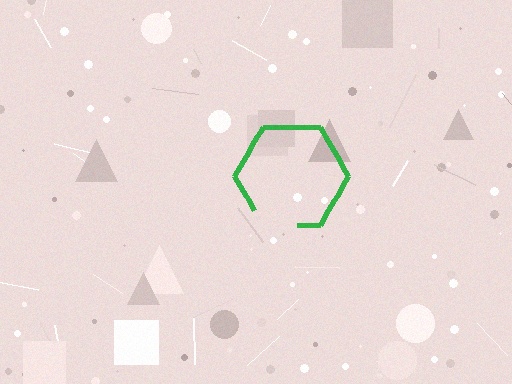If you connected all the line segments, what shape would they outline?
They would outline a hexagon.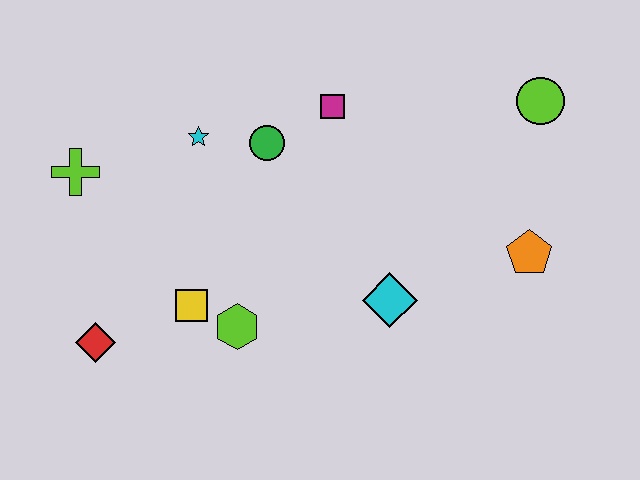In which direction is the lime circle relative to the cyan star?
The lime circle is to the right of the cyan star.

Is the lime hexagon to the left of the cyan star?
No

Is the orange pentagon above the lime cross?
No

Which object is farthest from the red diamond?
The lime circle is farthest from the red diamond.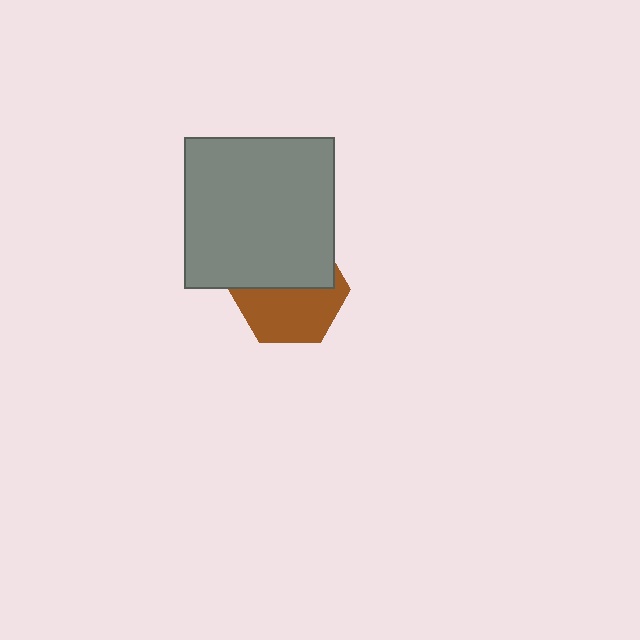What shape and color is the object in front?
The object in front is a gray square.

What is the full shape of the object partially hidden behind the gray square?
The partially hidden object is a brown hexagon.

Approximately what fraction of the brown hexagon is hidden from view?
Roughly 47% of the brown hexagon is hidden behind the gray square.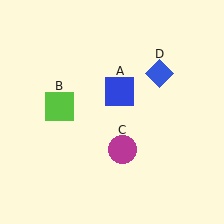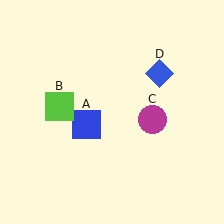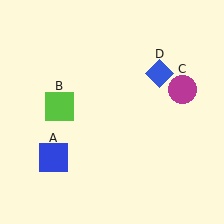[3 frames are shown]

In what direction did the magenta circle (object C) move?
The magenta circle (object C) moved up and to the right.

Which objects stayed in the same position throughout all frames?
Lime square (object B) and blue diamond (object D) remained stationary.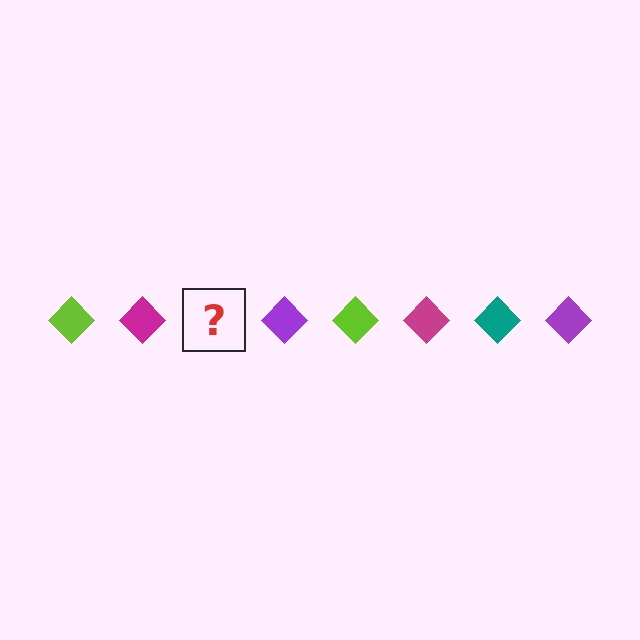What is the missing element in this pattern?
The missing element is a teal diamond.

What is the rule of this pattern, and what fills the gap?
The rule is that the pattern cycles through lime, magenta, teal, purple diamonds. The gap should be filled with a teal diamond.